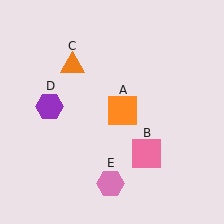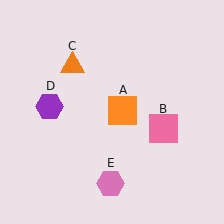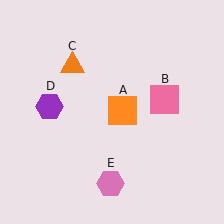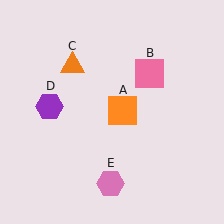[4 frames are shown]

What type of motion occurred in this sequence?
The pink square (object B) rotated counterclockwise around the center of the scene.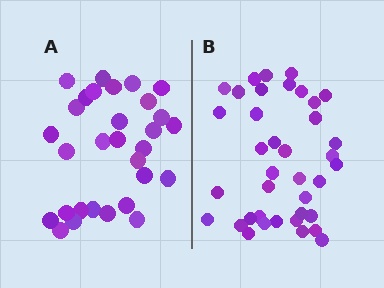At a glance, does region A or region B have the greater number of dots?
Region B (the right region) has more dots.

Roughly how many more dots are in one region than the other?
Region B has roughly 8 or so more dots than region A.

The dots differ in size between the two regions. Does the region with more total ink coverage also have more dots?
No. Region A has more total ink coverage because its dots are larger, but region B actually contains more individual dots. Total area can be misleading — the number of items is what matters here.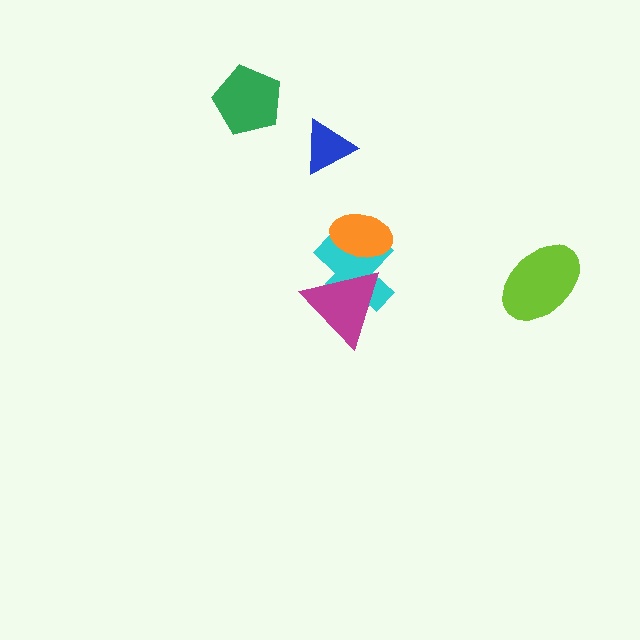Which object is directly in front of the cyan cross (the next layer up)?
The orange ellipse is directly in front of the cyan cross.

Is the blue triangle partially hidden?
No, no other shape covers it.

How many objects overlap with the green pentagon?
0 objects overlap with the green pentagon.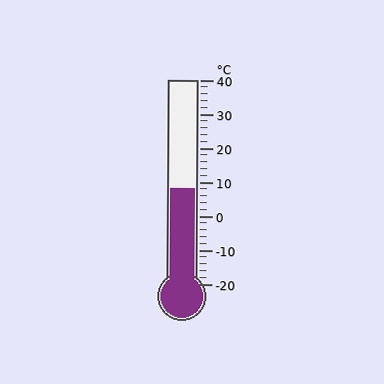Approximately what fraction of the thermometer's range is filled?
The thermometer is filled to approximately 45% of its range.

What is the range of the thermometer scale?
The thermometer scale ranges from -20°C to 40°C.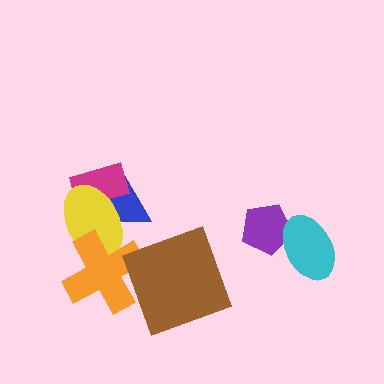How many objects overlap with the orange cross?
3 objects overlap with the orange cross.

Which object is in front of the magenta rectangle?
The yellow ellipse is in front of the magenta rectangle.